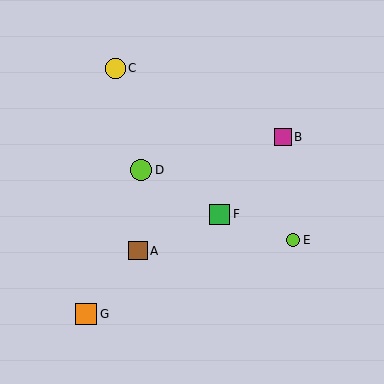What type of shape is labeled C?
Shape C is a yellow circle.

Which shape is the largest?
The orange square (labeled G) is the largest.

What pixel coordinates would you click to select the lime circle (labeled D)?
Click at (141, 170) to select the lime circle D.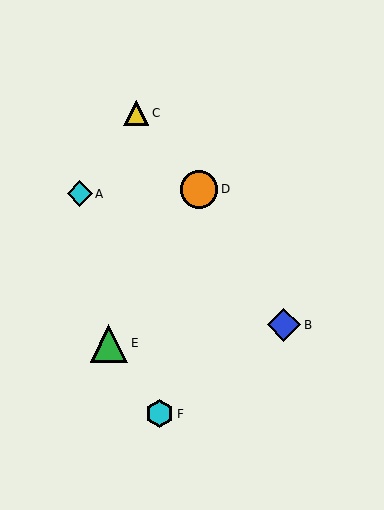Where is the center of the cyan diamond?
The center of the cyan diamond is at (80, 194).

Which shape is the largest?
The green triangle (labeled E) is the largest.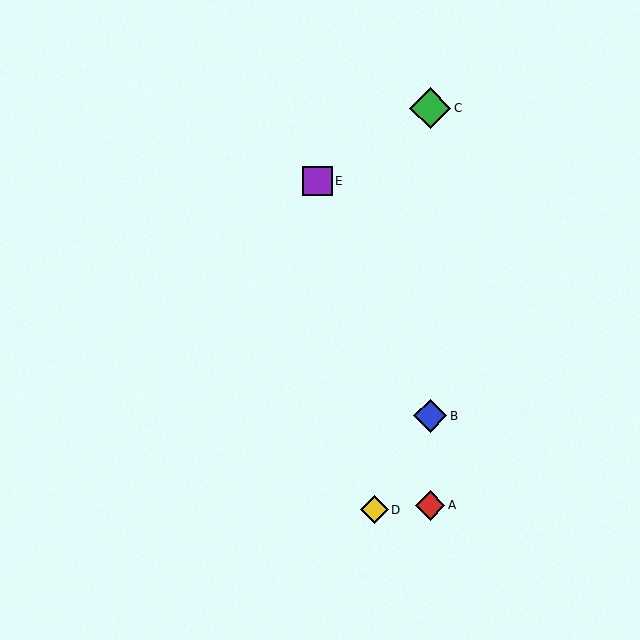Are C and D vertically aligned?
No, C is at x≈430 and D is at x≈374.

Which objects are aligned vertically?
Objects A, B, C are aligned vertically.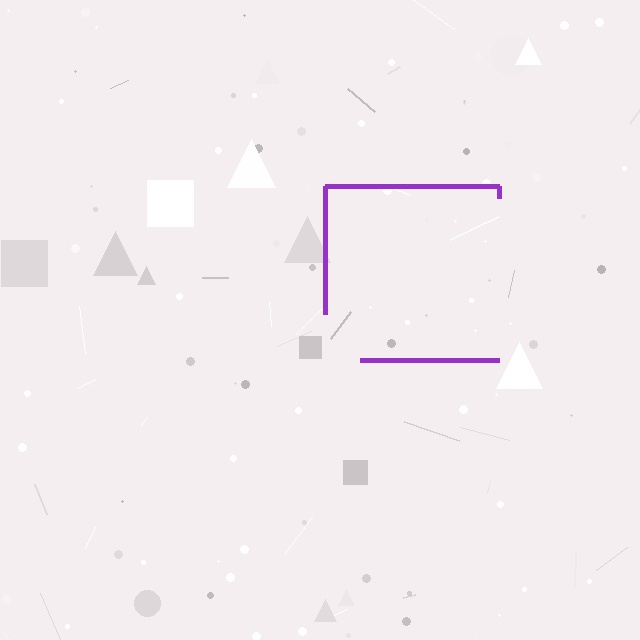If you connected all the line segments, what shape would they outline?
They would outline a square.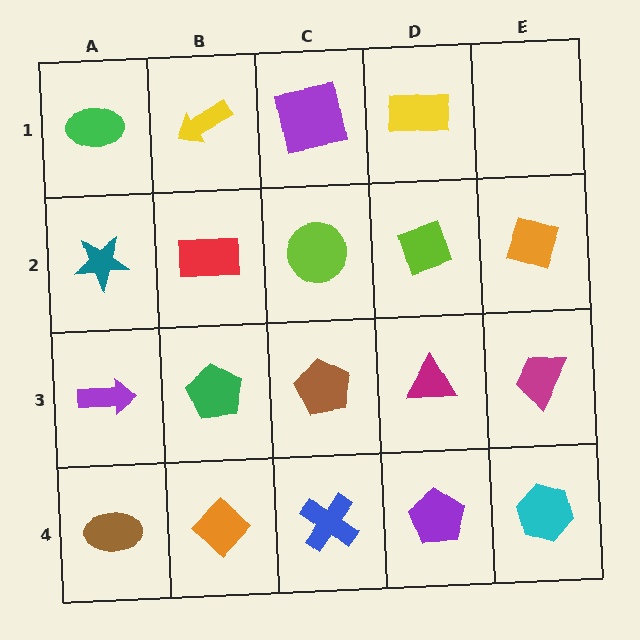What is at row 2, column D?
A lime diamond.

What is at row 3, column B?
A green pentagon.